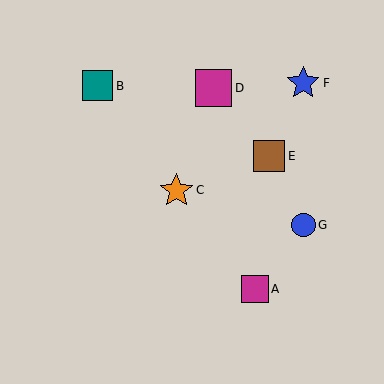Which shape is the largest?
The magenta square (labeled D) is the largest.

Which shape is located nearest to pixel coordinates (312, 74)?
The blue star (labeled F) at (303, 83) is nearest to that location.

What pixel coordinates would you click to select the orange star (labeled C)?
Click at (176, 190) to select the orange star C.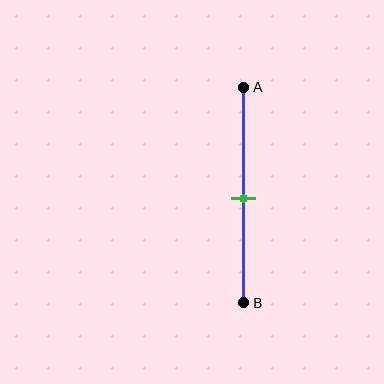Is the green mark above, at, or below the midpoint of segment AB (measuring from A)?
The green mark is approximately at the midpoint of segment AB.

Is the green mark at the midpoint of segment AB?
Yes, the mark is approximately at the midpoint.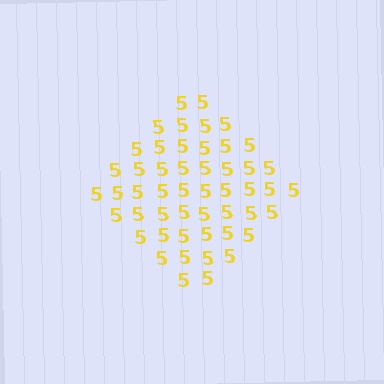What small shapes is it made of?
It is made of small digit 5's.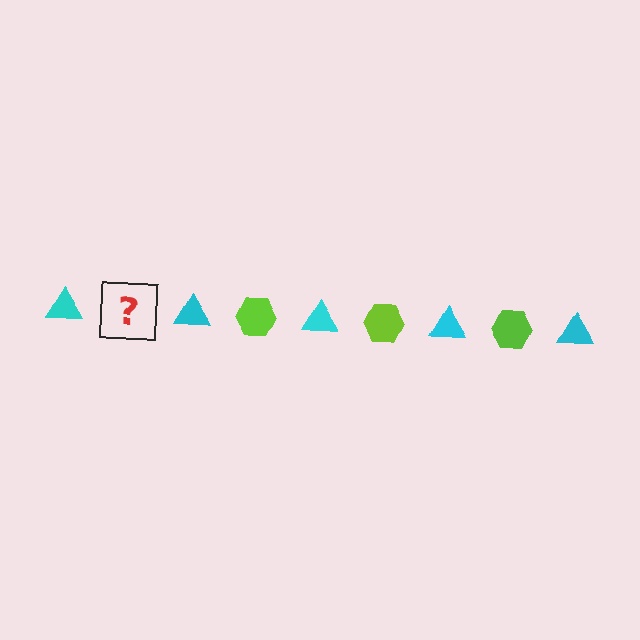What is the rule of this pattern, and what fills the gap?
The rule is that the pattern alternates between cyan triangle and lime hexagon. The gap should be filled with a lime hexagon.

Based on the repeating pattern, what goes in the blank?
The blank should be a lime hexagon.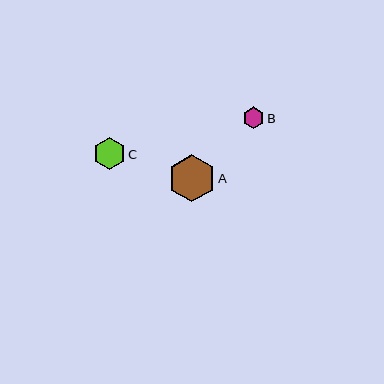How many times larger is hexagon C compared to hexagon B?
Hexagon C is approximately 1.5 times the size of hexagon B.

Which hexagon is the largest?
Hexagon A is the largest with a size of approximately 47 pixels.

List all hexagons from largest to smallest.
From largest to smallest: A, C, B.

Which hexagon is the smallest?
Hexagon B is the smallest with a size of approximately 22 pixels.